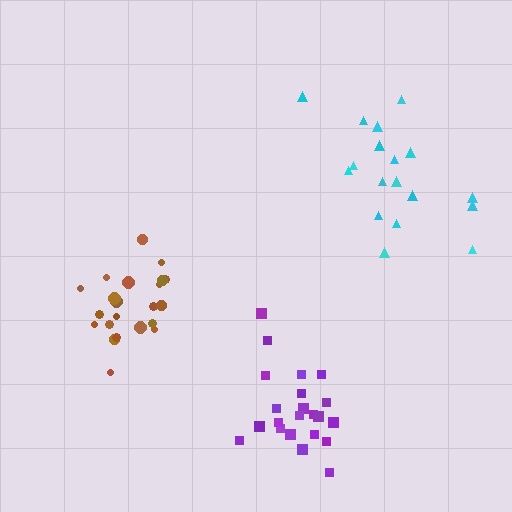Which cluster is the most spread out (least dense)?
Cyan.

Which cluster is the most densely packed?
Brown.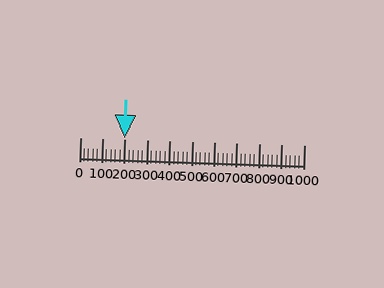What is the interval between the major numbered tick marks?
The major tick marks are spaced 100 units apart.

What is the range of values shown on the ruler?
The ruler shows values from 0 to 1000.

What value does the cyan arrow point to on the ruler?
The cyan arrow points to approximately 198.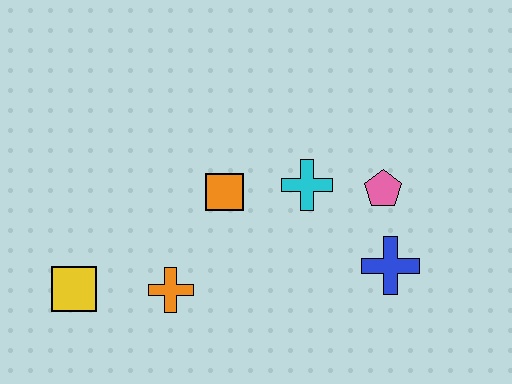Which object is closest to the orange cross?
The yellow square is closest to the orange cross.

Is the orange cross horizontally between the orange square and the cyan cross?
No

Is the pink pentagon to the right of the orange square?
Yes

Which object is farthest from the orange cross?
The pink pentagon is farthest from the orange cross.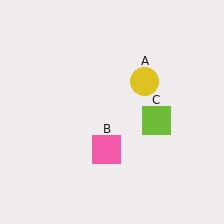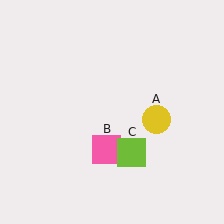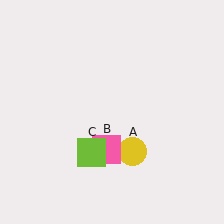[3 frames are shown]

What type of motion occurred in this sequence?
The yellow circle (object A), lime square (object C) rotated clockwise around the center of the scene.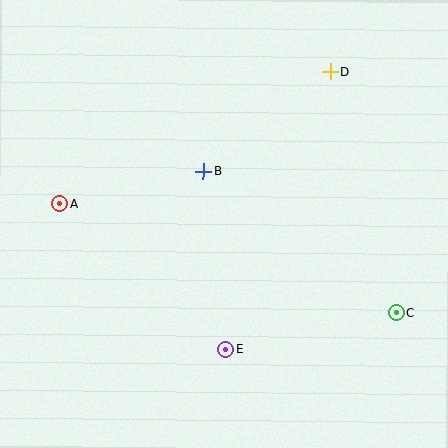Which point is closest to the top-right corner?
Point D is closest to the top-right corner.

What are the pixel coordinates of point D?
Point D is at (330, 72).